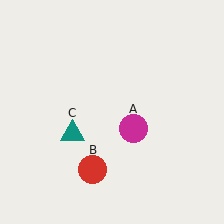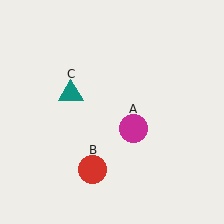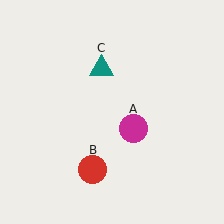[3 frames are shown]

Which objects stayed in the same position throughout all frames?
Magenta circle (object A) and red circle (object B) remained stationary.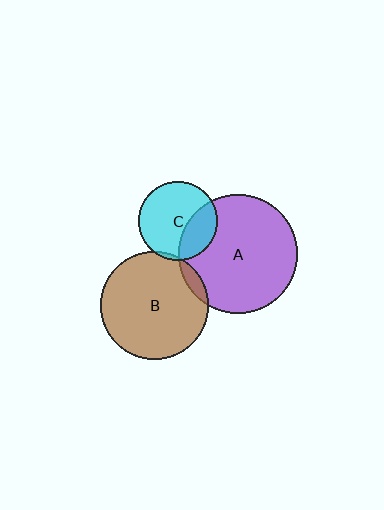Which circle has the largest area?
Circle A (purple).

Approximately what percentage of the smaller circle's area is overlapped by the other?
Approximately 5%.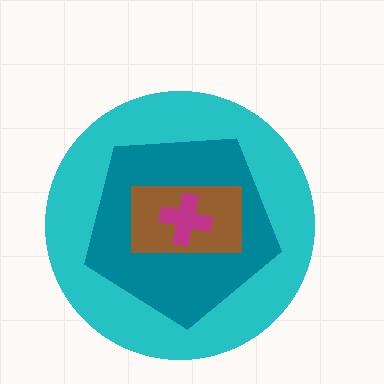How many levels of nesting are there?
4.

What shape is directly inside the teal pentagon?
The brown rectangle.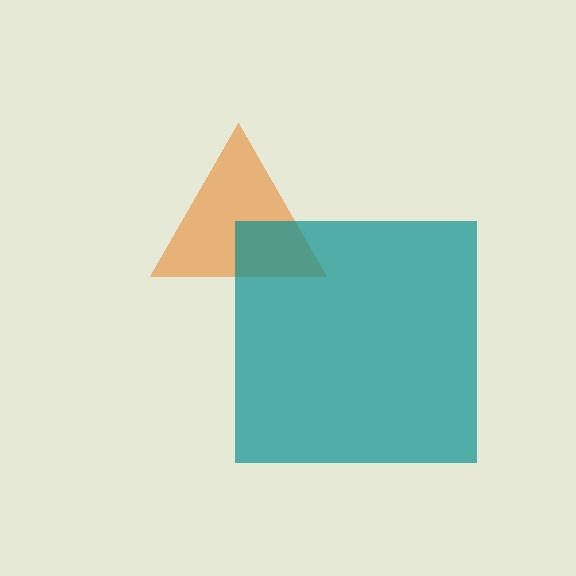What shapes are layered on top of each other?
The layered shapes are: an orange triangle, a teal square.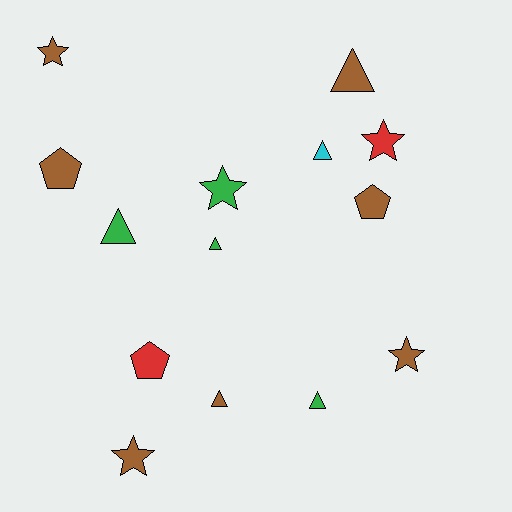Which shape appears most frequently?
Triangle, with 6 objects.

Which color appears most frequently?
Brown, with 7 objects.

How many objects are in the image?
There are 14 objects.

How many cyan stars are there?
There are no cyan stars.